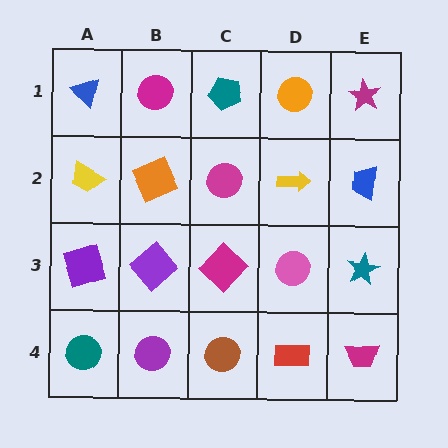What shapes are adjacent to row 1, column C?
A magenta circle (row 2, column C), a magenta circle (row 1, column B), an orange circle (row 1, column D).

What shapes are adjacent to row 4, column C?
A magenta diamond (row 3, column C), a purple circle (row 4, column B), a red rectangle (row 4, column D).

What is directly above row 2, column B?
A magenta circle.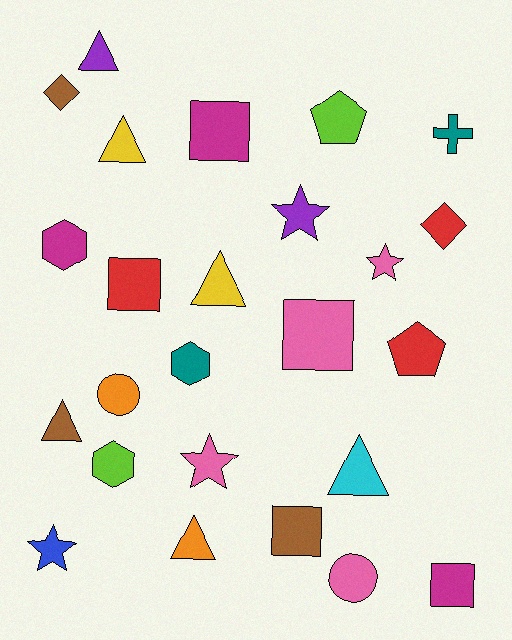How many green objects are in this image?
There are no green objects.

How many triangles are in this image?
There are 6 triangles.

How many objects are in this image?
There are 25 objects.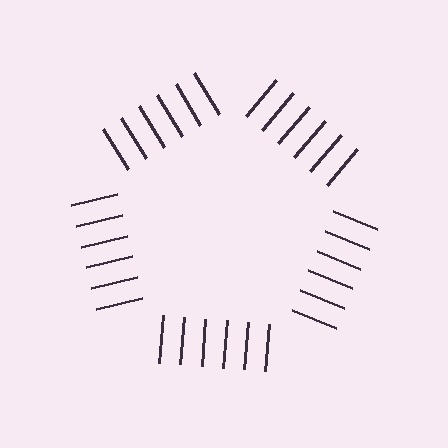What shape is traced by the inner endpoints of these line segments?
An illusory pentagon — the line segments terminate on its edges but no continuous stroke is drawn.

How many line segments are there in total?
30 — 6 along each of the 5 edges.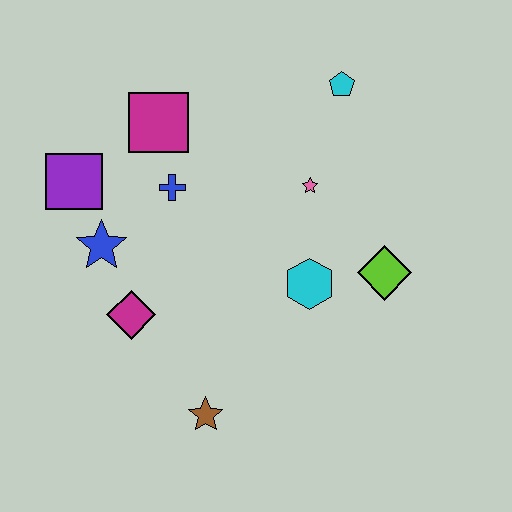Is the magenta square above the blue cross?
Yes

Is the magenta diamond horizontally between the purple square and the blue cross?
Yes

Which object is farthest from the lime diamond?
The purple square is farthest from the lime diamond.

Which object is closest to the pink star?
The cyan hexagon is closest to the pink star.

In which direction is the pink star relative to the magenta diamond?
The pink star is to the right of the magenta diamond.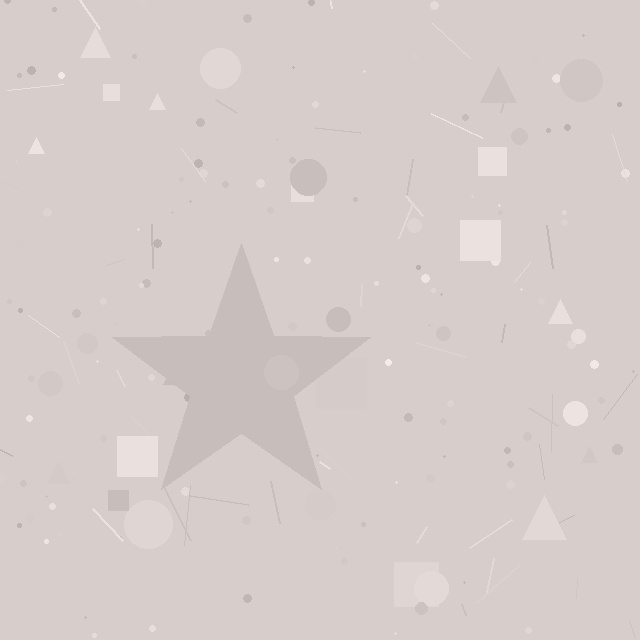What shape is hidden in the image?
A star is hidden in the image.